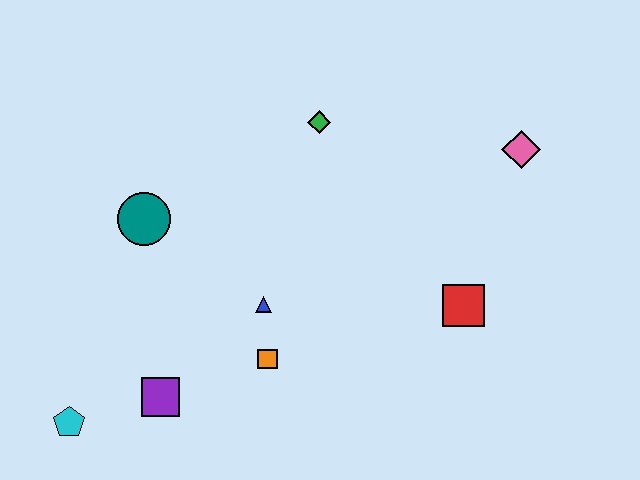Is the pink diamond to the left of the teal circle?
No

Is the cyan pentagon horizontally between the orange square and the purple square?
No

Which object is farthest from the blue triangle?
The pink diamond is farthest from the blue triangle.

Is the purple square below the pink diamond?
Yes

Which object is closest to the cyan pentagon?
The purple square is closest to the cyan pentagon.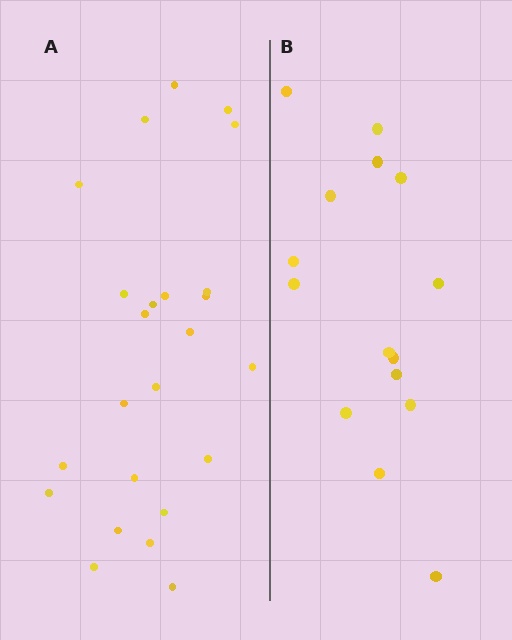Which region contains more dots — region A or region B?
Region A (the left region) has more dots.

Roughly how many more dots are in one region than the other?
Region A has roughly 8 or so more dots than region B.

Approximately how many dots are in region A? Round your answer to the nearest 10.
About 20 dots. (The exact count is 24, which rounds to 20.)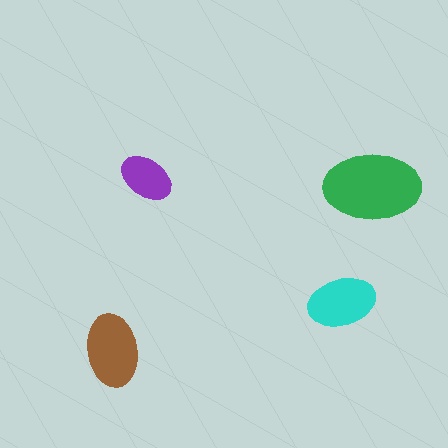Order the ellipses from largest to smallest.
the green one, the brown one, the cyan one, the purple one.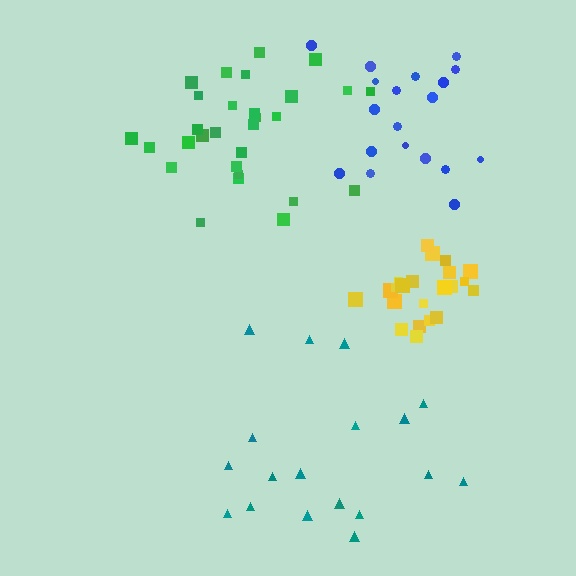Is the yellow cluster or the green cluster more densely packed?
Yellow.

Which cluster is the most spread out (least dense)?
Teal.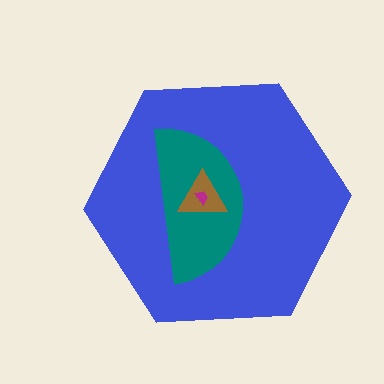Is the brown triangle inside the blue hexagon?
Yes.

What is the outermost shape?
The blue hexagon.